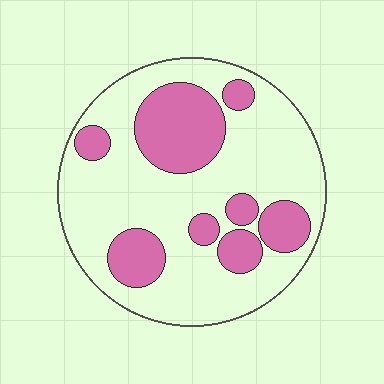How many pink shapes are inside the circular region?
8.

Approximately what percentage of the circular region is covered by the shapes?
Approximately 30%.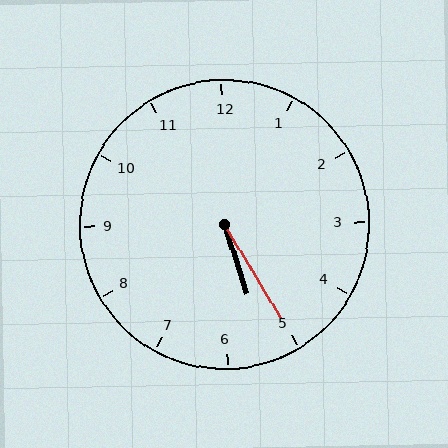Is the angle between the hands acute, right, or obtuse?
It is acute.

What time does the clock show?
5:25.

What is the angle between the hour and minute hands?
Approximately 12 degrees.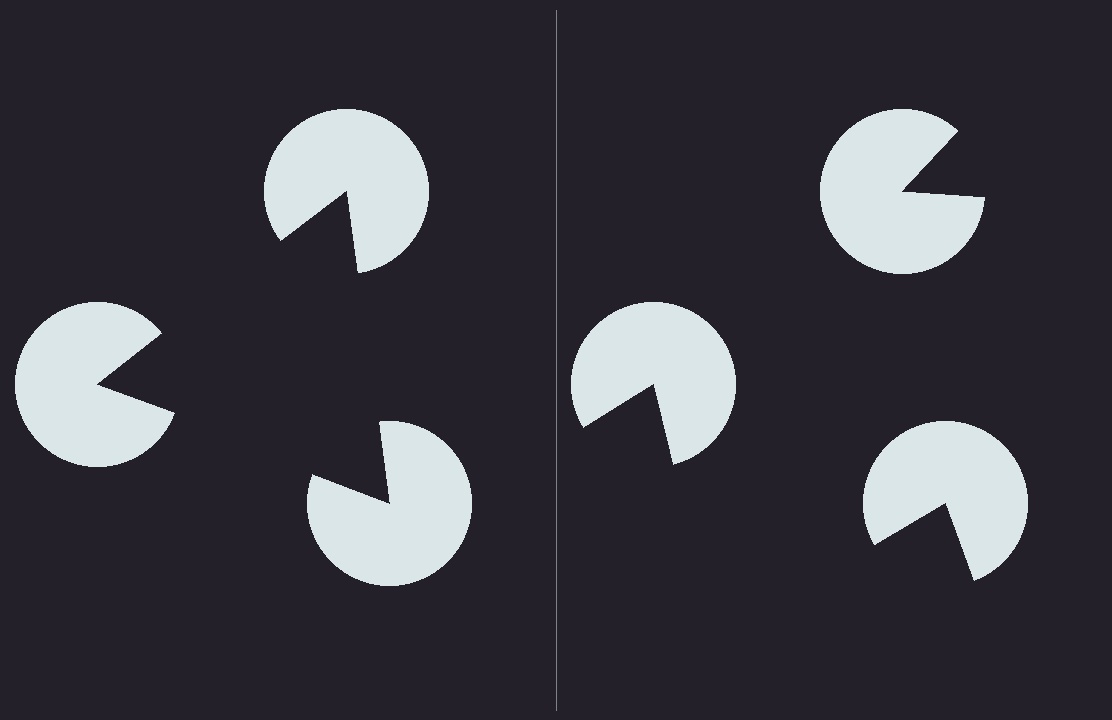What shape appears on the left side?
An illusory triangle.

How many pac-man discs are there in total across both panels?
6 — 3 on each side.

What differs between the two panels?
The pac-man discs are positioned identically on both sides; only the wedge orientations differ. On the left they align to a triangle; on the right they are misaligned.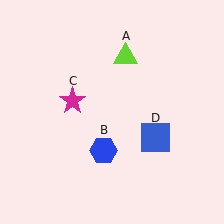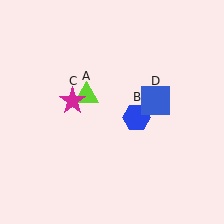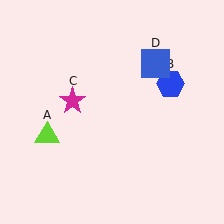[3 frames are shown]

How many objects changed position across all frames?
3 objects changed position: lime triangle (object A), blue hexagon (object B), blue square (object D).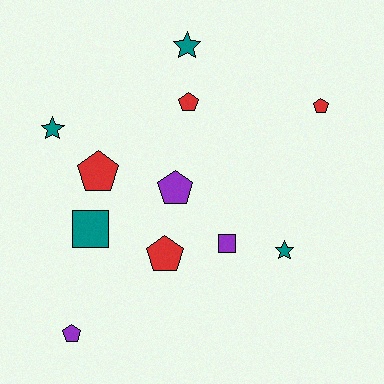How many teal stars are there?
There are 3 teal stars.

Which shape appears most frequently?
Pentagon, with 6 objects.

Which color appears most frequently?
Red, with 4 objects.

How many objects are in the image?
There are 11 objects.